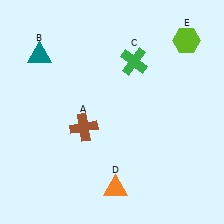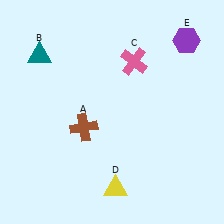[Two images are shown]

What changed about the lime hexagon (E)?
In Image 1, E is lime. In Image 2, it changed to purple.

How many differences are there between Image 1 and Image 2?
There are 3 differences between the two images.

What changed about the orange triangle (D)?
In Image 1, D is orange. In Image 2, it changed to yellow.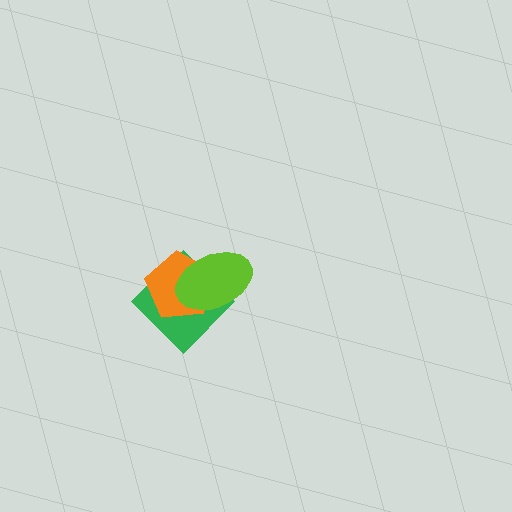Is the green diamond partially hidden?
Yes, it is partially covered by another shape.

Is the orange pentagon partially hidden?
Yes, it is partially covered by another shape.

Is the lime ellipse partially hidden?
No, no other shape covers it.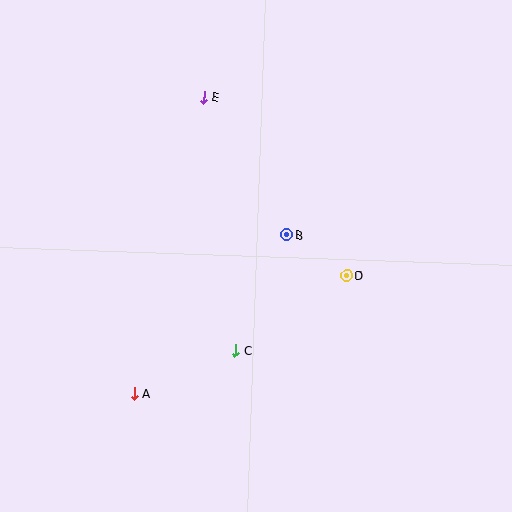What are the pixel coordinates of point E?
Point E is at (204, 97).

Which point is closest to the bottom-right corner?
Point D is closest to the bottom-right corner.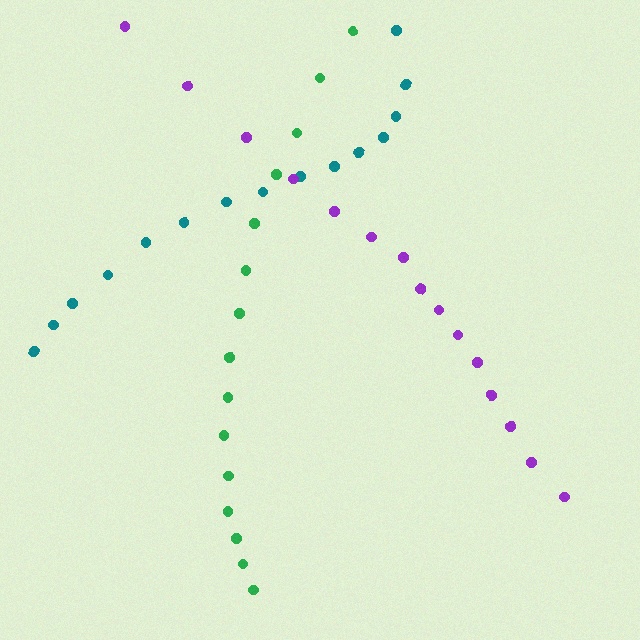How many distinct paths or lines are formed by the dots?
There are 3 distinct paths.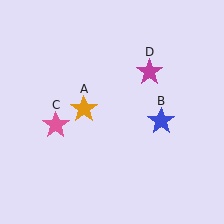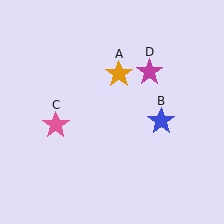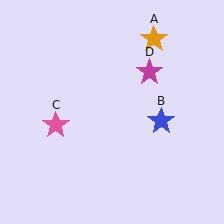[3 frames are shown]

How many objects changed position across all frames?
1 object changed position: orange star (object A).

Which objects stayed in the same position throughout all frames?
Blue star (object B) and pink star (object C) and magenta star (object D) remained stationary.